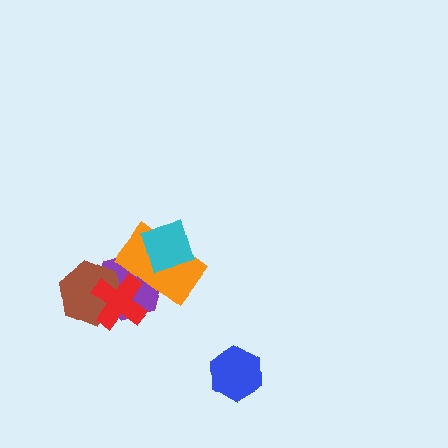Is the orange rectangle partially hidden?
Yes, it is partially covered by another shape.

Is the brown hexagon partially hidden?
Yes, it is partially covered by another shape.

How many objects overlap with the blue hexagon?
0 objects overlap with the blue hexagon.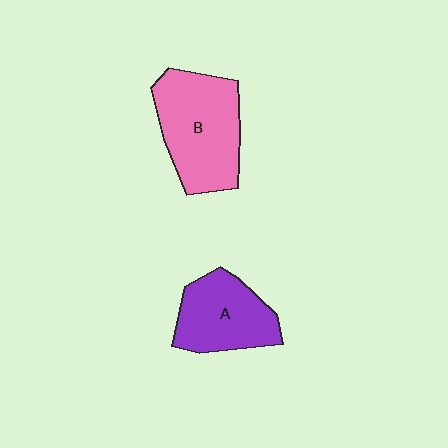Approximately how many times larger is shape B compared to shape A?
Approximately 1.3 times.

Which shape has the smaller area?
Shape A (purple).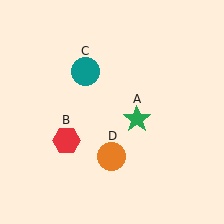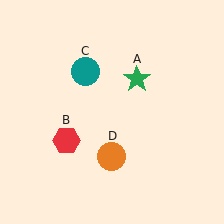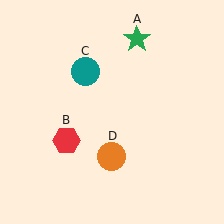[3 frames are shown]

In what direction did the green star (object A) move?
The green star (object A) moved up.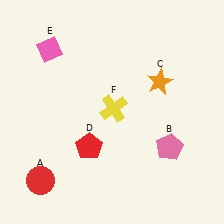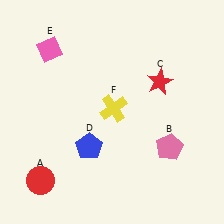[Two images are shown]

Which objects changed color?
C changed from orange to red. D changed from red to blue.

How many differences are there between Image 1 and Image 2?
There are 2 differences between the two images.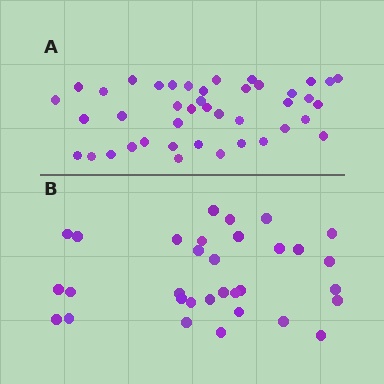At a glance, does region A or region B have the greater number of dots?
Region A (the top region) has more dots.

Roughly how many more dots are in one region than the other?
Region A has roughly 10 or so more dots than region B.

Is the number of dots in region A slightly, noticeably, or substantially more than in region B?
Region A has noticeably more, but not dramatically so. The ratio is roughly 1.3 to 1.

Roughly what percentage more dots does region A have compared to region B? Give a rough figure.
About 30% more.